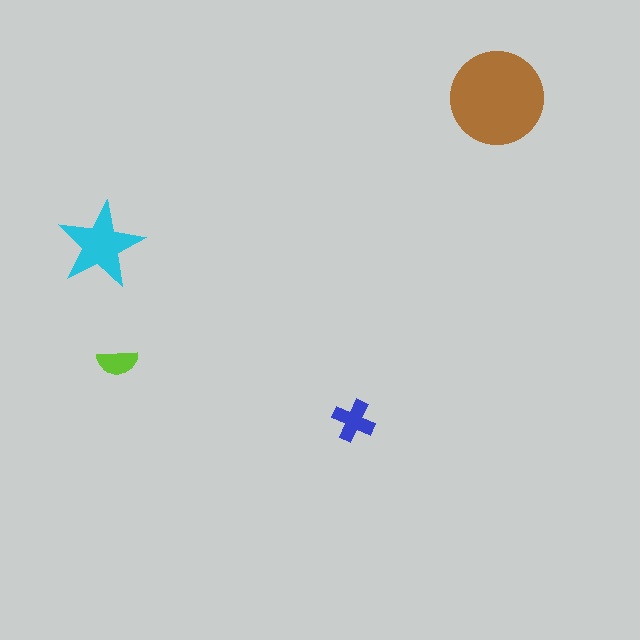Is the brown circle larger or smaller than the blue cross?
Larger.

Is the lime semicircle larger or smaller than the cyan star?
Smaller.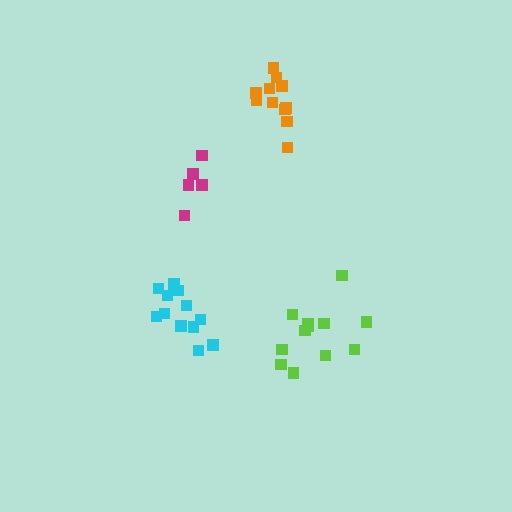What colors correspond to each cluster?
The clusters are colored: magenta, orange, lime, cyan.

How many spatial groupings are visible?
There are 4 spatial groupings.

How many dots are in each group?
Group 1: 6 dots, Group 2: 11 dots, Group 3: 12 dots, Group 4: 12 dots (41 total).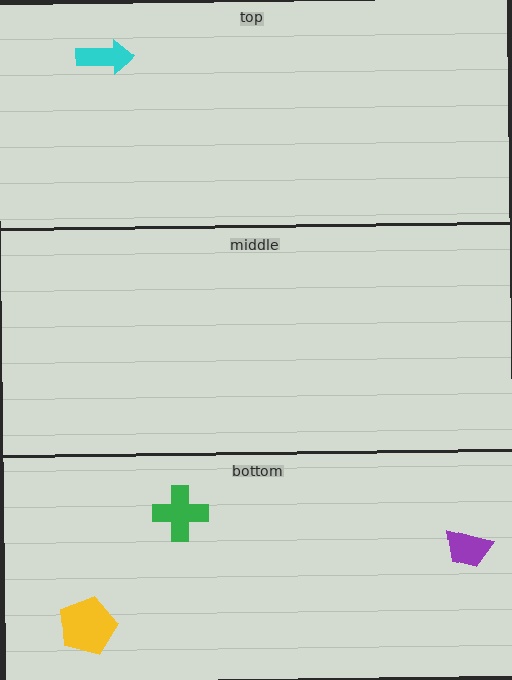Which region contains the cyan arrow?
The top region.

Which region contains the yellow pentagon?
The bottom region.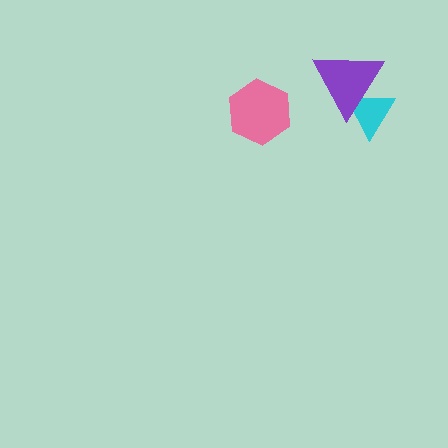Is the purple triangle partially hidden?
No, no other shape covers it.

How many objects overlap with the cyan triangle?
1 object overlaps with the cyan triangle.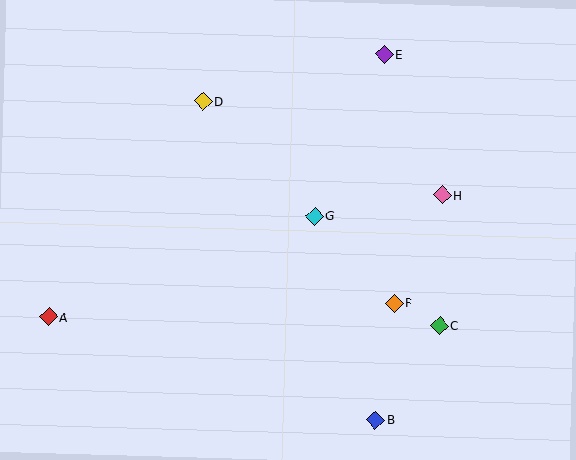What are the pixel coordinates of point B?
Point B is at (375, 420).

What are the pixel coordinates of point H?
Point H is at (442, 195).